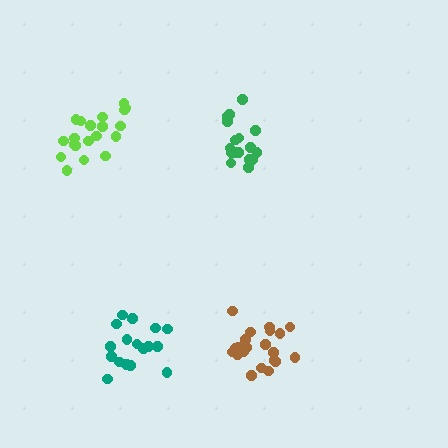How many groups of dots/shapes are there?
There are 4 groups.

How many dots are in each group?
Group 1: 17 dots, Group 2: 17 dots, Group 3: 20 dots, Group 4: 21 dots (75 total).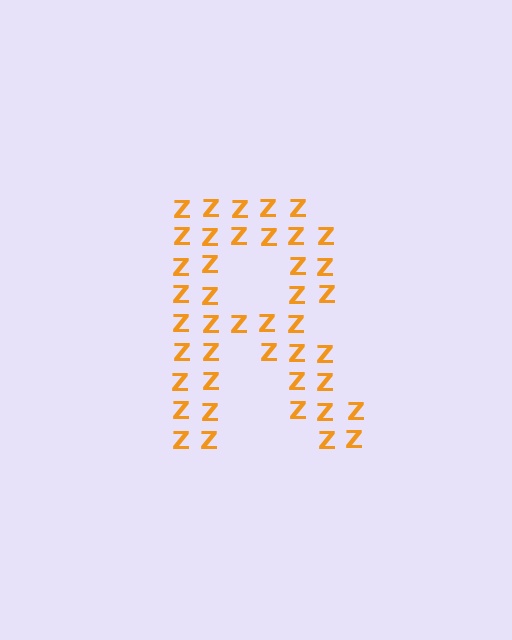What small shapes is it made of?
It is made of small letter Z's.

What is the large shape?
The large shape is the letter R.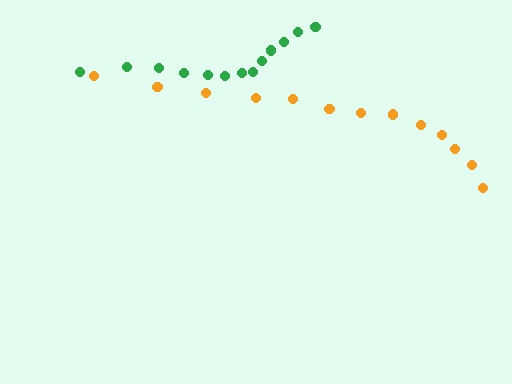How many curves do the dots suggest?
There are 2 distinct paths.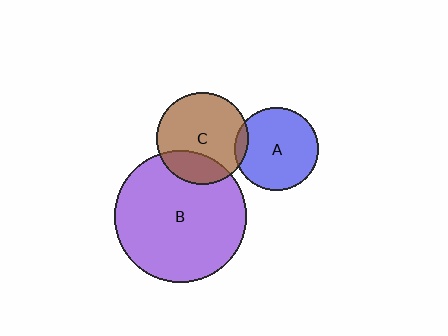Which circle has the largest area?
Circle B (purple).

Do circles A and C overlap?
Yes.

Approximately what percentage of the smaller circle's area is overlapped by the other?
Approximately 5%.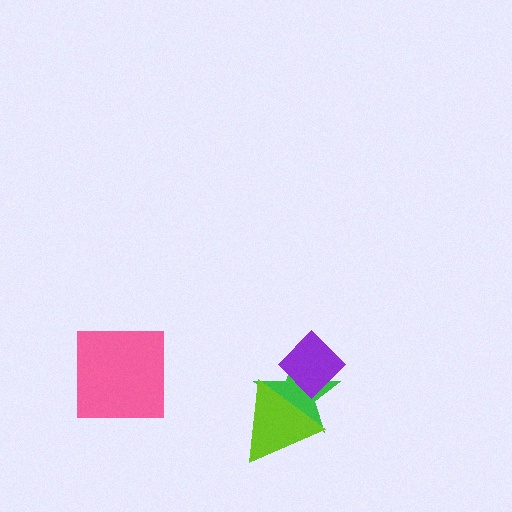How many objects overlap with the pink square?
0 objects overlap with the pink square.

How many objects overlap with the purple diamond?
2 objects overlap with the purple diamond.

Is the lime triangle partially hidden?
Yes, it is partially covered by another shape.